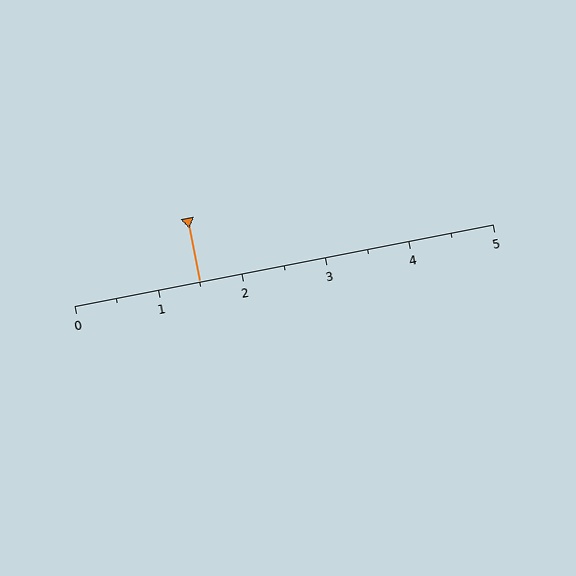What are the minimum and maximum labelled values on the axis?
The axis runs from 0 to 5.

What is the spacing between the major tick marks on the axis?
The major ticks are spaced 1 apart.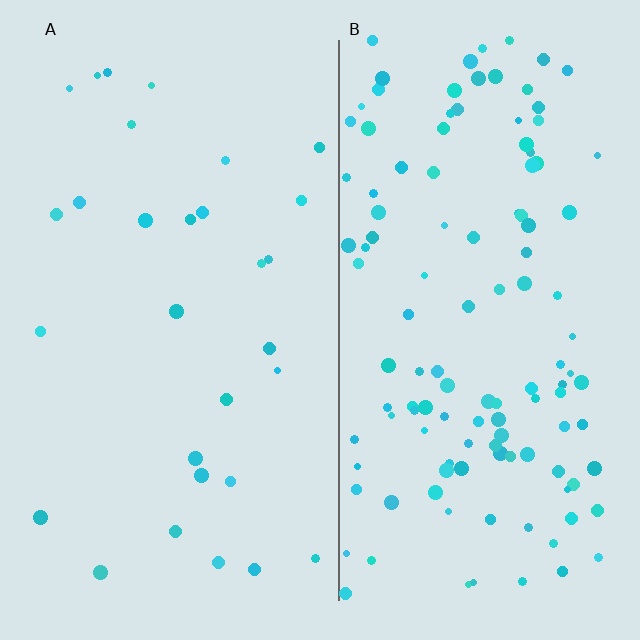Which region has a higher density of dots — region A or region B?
B (the right).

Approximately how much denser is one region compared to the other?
Approximately 4.2× — region B over region A.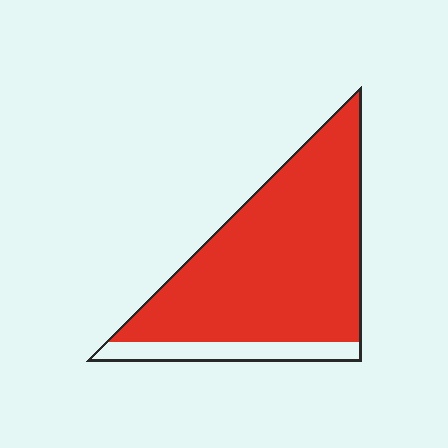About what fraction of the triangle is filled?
About seven eighths (7/8).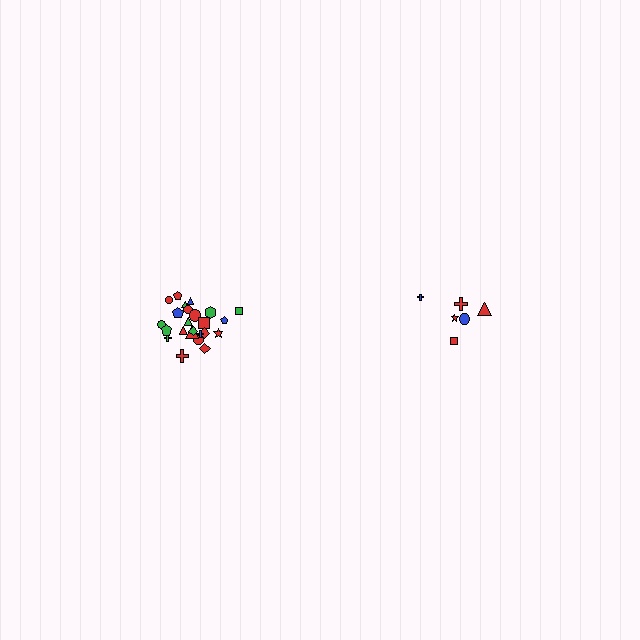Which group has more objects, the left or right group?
The left group.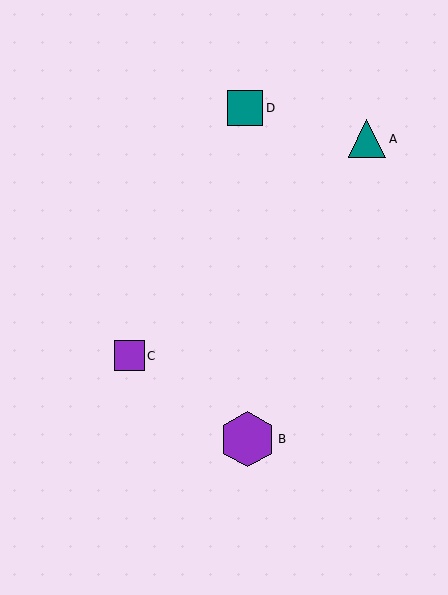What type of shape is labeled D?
Shape D is a teal square.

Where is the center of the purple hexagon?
The center of the purple hexagon is at (247, 439).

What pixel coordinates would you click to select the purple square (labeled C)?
Click at (130, 356) to select the purple square C.